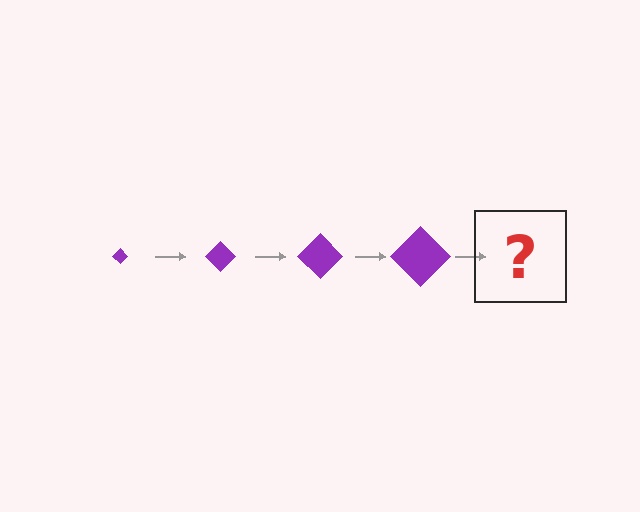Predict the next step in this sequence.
The next step is a purple diamond, larger than the previous one.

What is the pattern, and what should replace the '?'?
The pattern is that the diamond gets progressively larger each step. The '?' should be a purple diamond, larger than the previous one.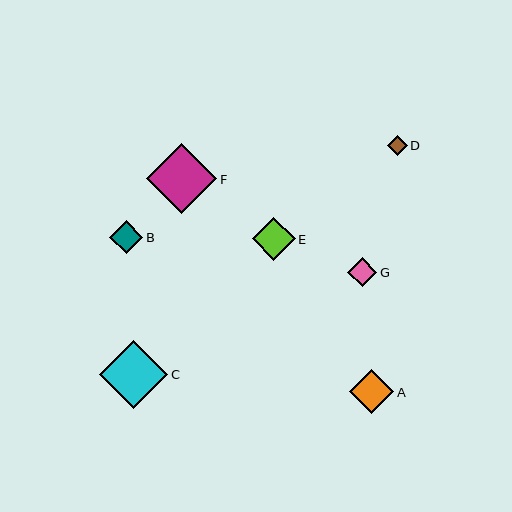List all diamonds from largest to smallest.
From largest to smallest: F, C, A, E, B, G, D.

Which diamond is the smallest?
Diamond D is the smallest with a size of approximately 20 pixels.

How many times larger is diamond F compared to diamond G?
Diamond F is approximately 2.4 times the size of diamond G.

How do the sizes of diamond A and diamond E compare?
Diamond A and diamond E are approximately the same size.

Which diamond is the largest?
Diamond F is the largest with a size of approximately 70 pixels.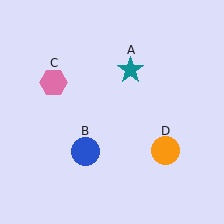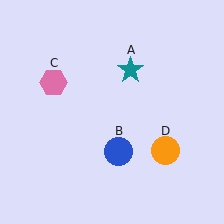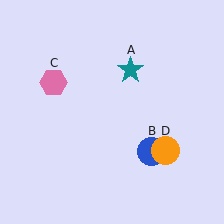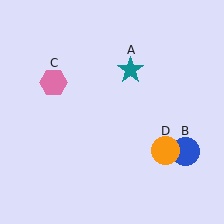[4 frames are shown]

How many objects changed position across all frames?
1 object changed position: blue circle (object B).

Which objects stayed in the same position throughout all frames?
Teal star (object A) and pink hexagon (object C) and orange circle (object D) remained stationary.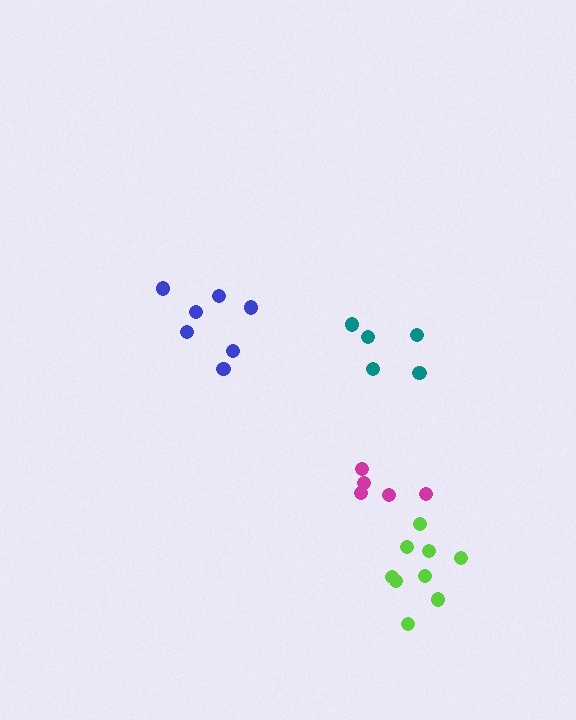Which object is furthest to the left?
The blue cluster is leftmost.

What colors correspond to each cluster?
The clusters are colored: blue, magenta, teal, lime.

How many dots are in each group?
Group 1: 7 dots, Group 2: 5 dots, Group 3: 5 dots, Group 4: 9 dots (26 total).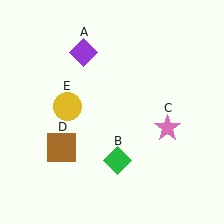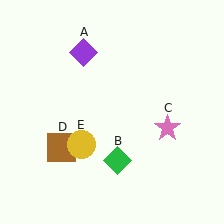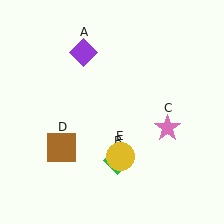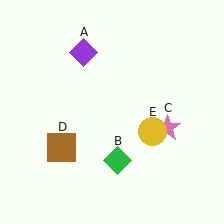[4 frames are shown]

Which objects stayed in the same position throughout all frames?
Purple diamond (object A) and green diamond (object B) and pink star (object C) and brown square (object D) remained stationary.